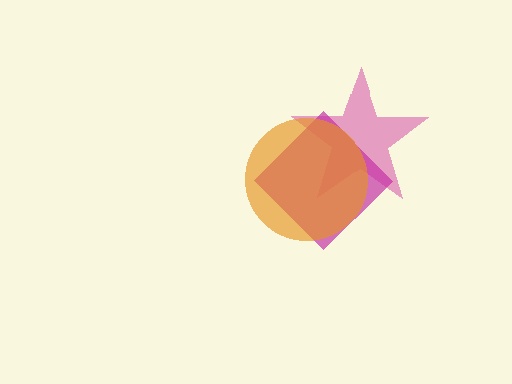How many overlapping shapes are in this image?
There are 3 overlapping shapes in the image.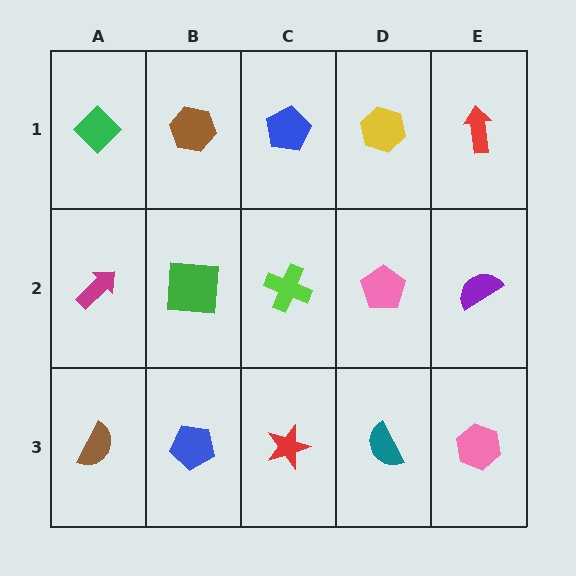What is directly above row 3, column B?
A green square.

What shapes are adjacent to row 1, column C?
A lime cross (row 2, column C), a brown hexagon (row 1, column B), a yellow hexagon (row 1, column D).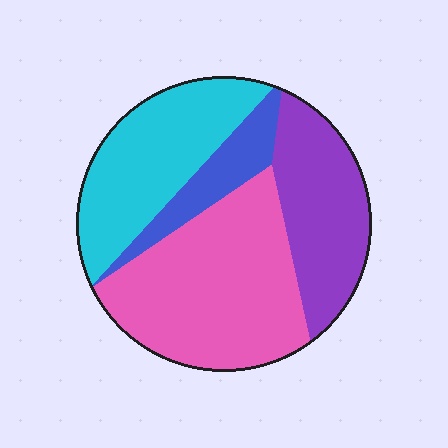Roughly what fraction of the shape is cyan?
Cyan takes up about one quarter (1/4) of the shape.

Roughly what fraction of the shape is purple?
Purple covers around 25% of the shape.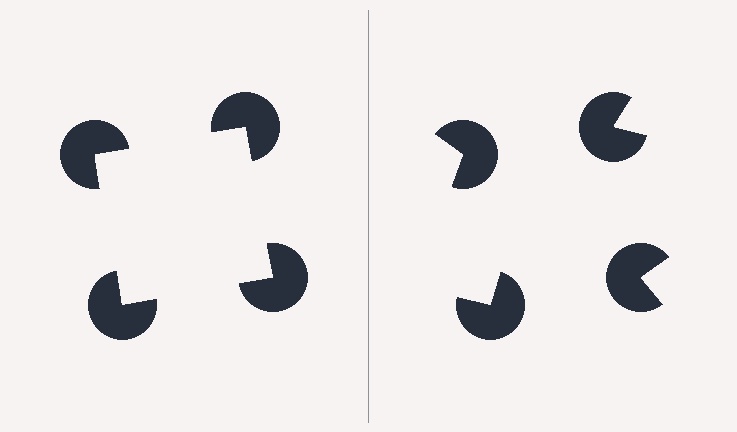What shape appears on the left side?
An illusory square.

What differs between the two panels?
The pac-man discs are positioned identically on both sides; only the wedge orientations differ. On the left they align to a square; on the right they are misaligned.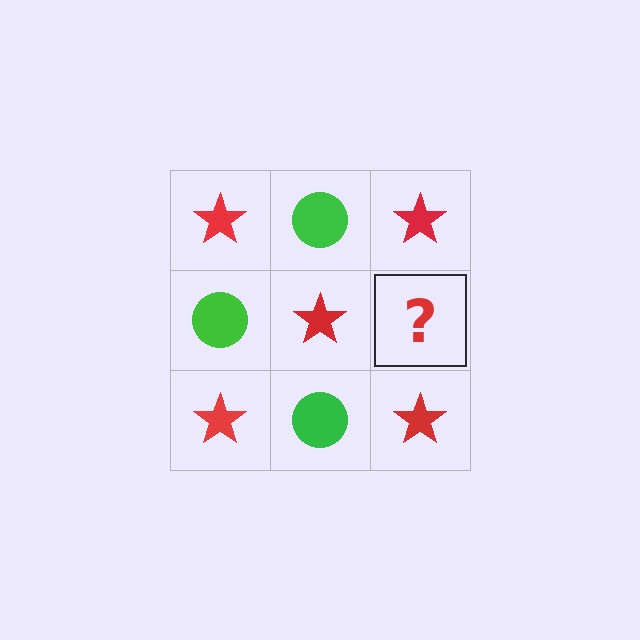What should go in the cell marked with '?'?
The missing cell should contain a green circle.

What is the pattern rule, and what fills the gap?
The rule is that it alternates red star and green circle in a checkerboard pattern. The gap should be filled with a green circle.